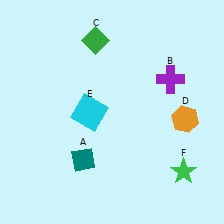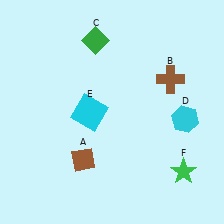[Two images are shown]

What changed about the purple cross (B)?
In Image 1, B is purple. In Image 2, it changed to brown.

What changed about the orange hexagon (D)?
In Image 1, D is orange. In Image 2, it changed to cyan.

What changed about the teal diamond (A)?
In Image 1, A is teal. In Image 2, it changed to brown.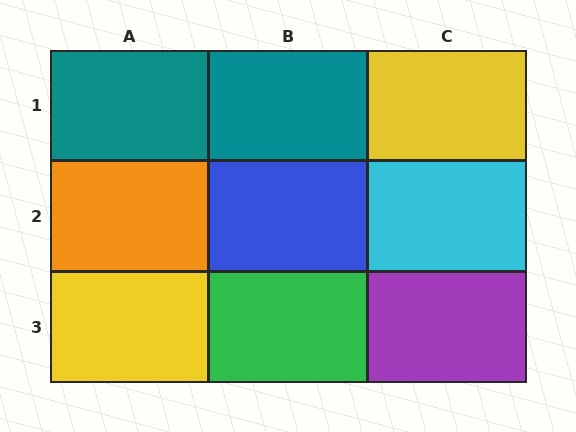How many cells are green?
1 cell is green.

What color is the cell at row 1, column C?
Yellow.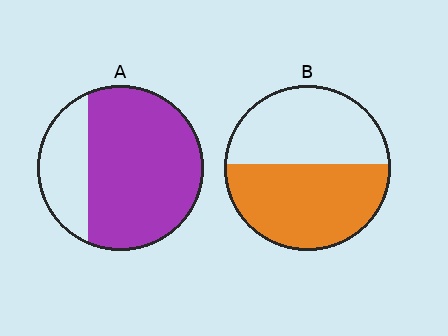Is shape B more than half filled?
Roughly half.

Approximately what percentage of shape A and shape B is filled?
A is approximately 75% and B is approximately 55%.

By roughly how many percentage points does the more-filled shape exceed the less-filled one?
By roughly 20 percentage points (A over B).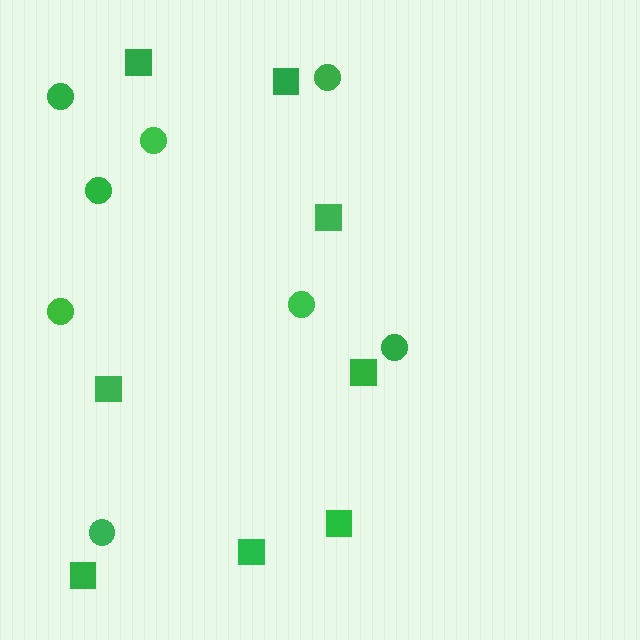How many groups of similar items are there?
There are 2 groups: one group of circles (8) and one group of squares (8).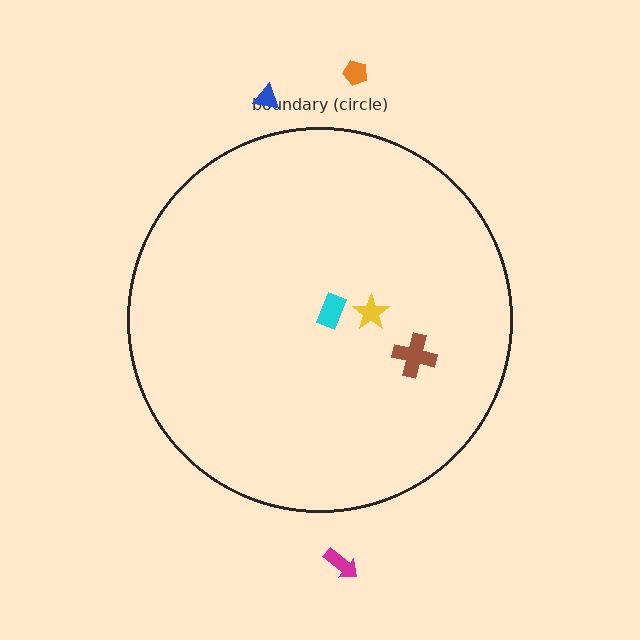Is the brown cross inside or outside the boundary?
Inside.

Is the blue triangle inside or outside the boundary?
Outside.